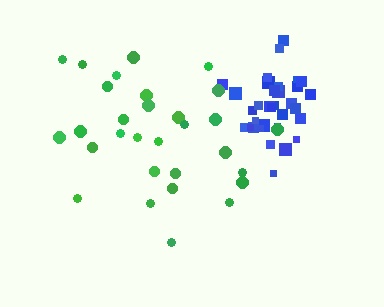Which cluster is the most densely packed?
Blue.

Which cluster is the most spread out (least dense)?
Green.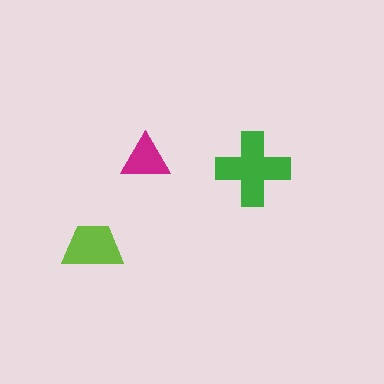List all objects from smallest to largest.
The magenta triangle, the lime trapezoid, the green cross.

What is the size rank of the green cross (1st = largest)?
1st.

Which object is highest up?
The magenta triangle is topmost.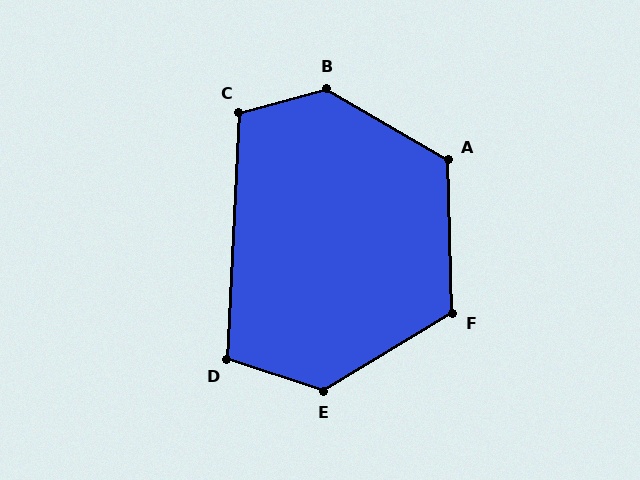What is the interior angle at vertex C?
Approximately 108 degrees (obtuse).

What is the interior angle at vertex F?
Approximately 120 degrees (obtuse).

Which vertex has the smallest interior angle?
D, at approximately 106 degrees.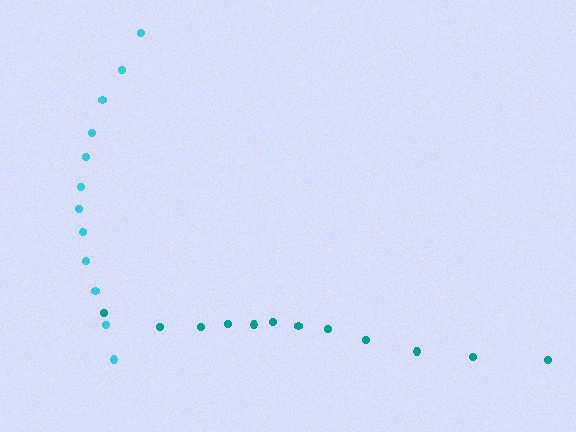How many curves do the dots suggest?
There are 2 distinct paths.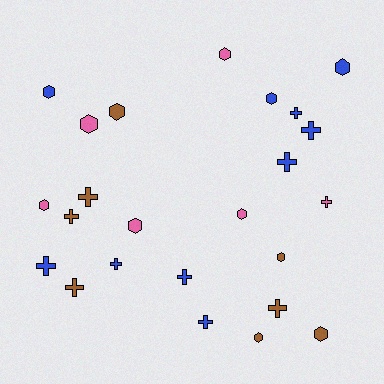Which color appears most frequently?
Blue, with 10 objects.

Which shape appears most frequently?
Cross, with 12 objects.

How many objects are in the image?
There are 24 objects.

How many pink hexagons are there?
There are 5 pink hexagons.